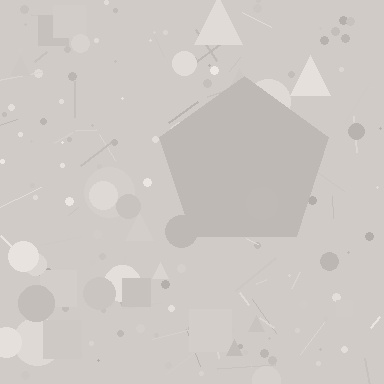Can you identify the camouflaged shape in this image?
The camouflaged shape is a pentagon.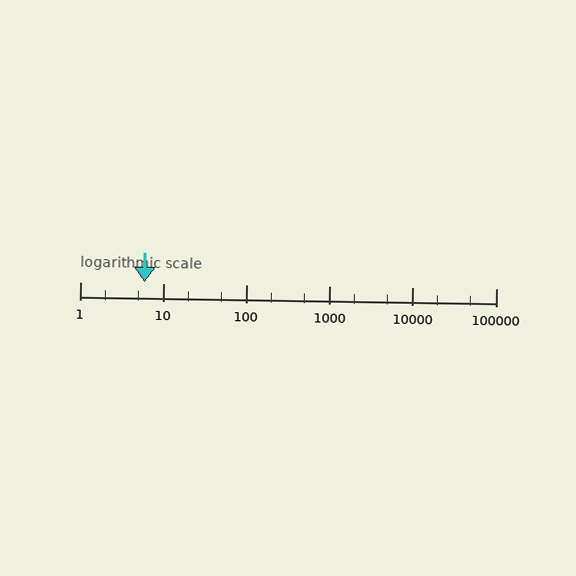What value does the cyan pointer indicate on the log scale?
The pointer indicates approximately 5.9.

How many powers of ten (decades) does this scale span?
The scale spans 5 decades, from 1 to 100000.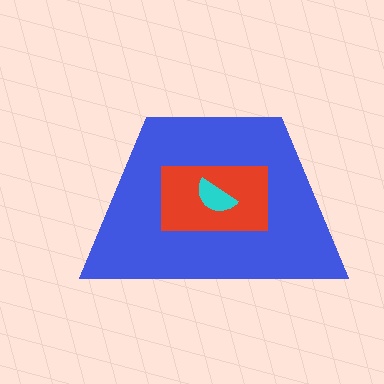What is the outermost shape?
The blue trapezoid.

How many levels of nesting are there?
3.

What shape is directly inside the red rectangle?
The cyan semicircle.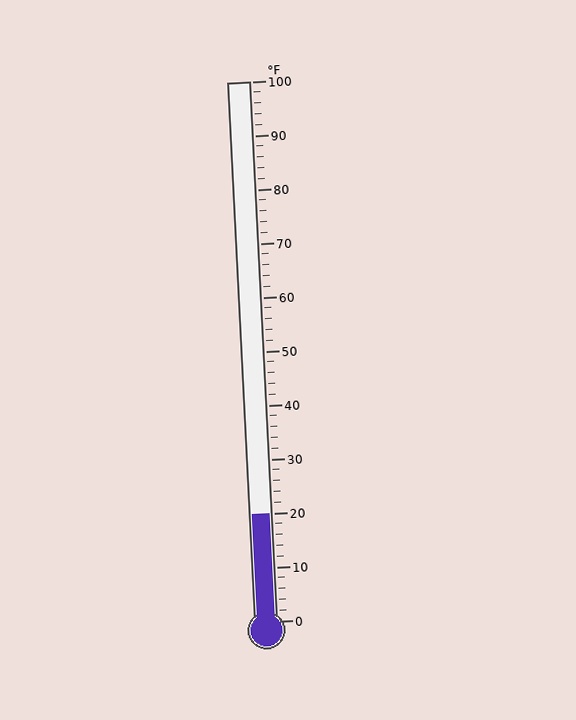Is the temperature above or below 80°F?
The temperature is below 80°F.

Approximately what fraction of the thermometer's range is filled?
The thermometer is filled to approximately 20% of its range.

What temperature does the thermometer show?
The thermometer shows approximately 20°F.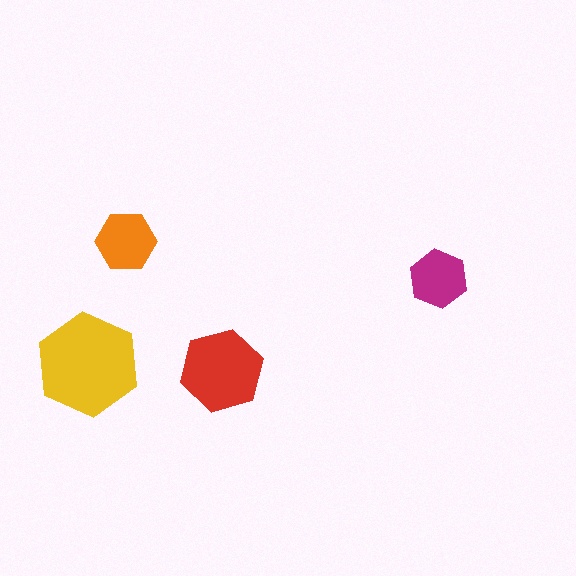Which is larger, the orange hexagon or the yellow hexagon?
The yellow one.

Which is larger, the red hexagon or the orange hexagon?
The red one.